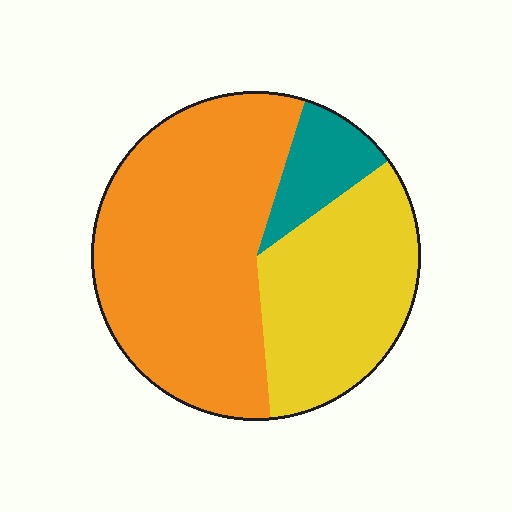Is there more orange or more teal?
Orange.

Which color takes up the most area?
Orange, at roughly 55%.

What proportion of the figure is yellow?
Yellow takes up between a quarter and a half of the figure.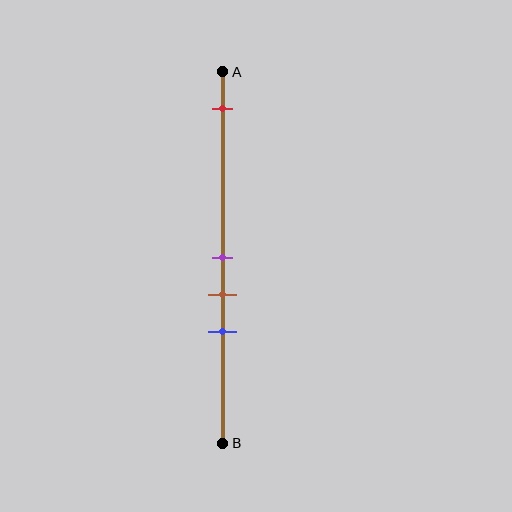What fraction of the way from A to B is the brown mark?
The brown mark is approximately 60% (0.6) of the way from A to B.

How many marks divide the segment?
There are 4 marks dividing the segment.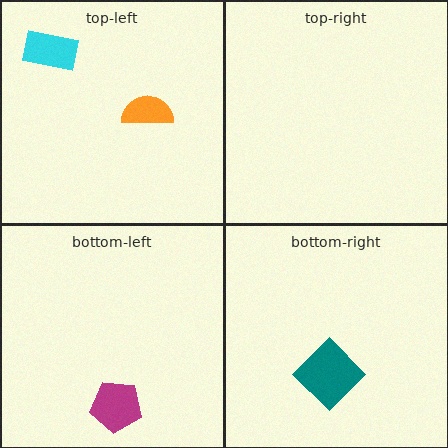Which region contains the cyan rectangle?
The top-left region.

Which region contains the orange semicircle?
The top-left region.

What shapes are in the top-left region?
The orange semicircle, the cyan rectangle.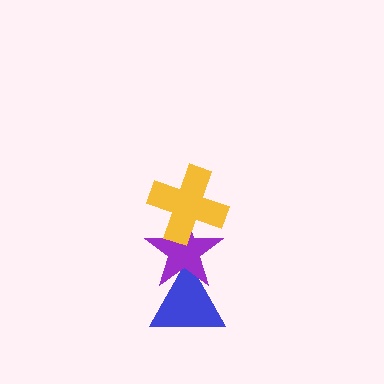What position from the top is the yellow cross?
The yellow cross is 1st from the top.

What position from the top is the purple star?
The purple star is 2nd from the top.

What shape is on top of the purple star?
The yellow cross is on top of the purple star.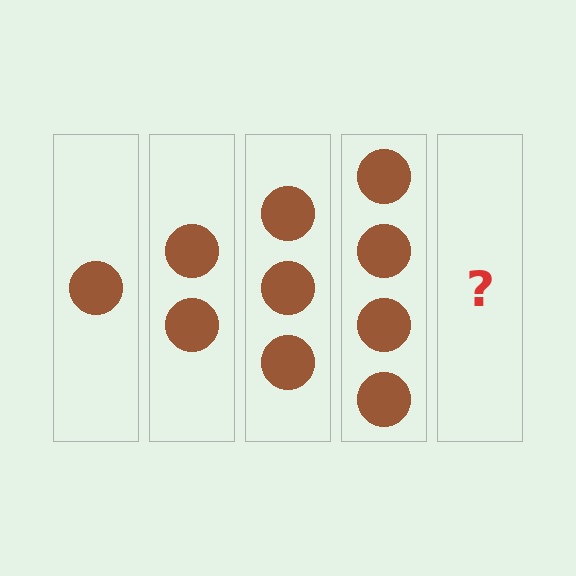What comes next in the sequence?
The next element should be 5 circles.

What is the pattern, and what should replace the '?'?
The pattern is that each step adds one more circle. The '?' should be 5 circles.